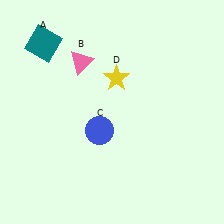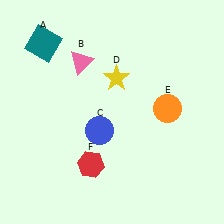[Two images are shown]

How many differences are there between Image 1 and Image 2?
There are 2 differences between the two images.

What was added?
An orange circle (E), a red hexagon (F) were added in Image 2.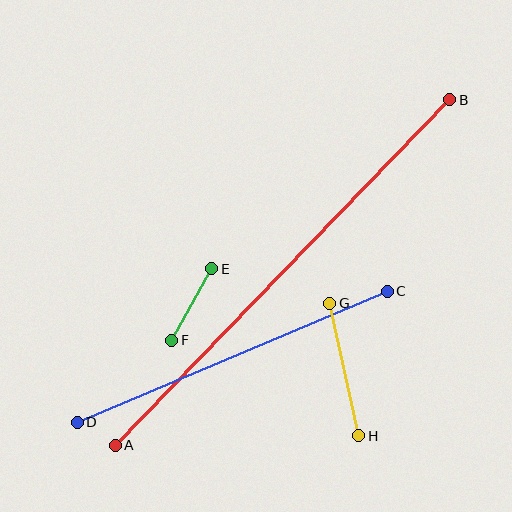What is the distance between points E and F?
The distance is approximately 82 pixels.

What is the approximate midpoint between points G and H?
The midpoint is at approximately (344, 370) pixels.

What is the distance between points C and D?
The distance is approximately 337 pixels.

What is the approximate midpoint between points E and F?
The midpoint is at approximately (192, 304) pixels.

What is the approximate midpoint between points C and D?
The midpoint is at approximately (232, 357) pixels.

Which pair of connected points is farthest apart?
Points A and B are farthest apart.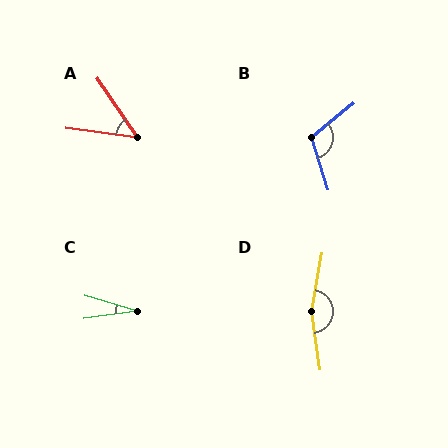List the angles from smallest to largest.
C (24°), A (49°), B (112°), D (161°).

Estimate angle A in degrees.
Approximately 49 degrees.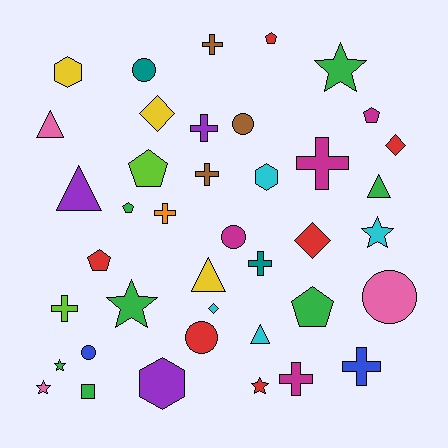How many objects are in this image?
There are 40 objects.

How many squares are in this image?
There is 1 square.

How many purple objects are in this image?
There are 3 purple objects.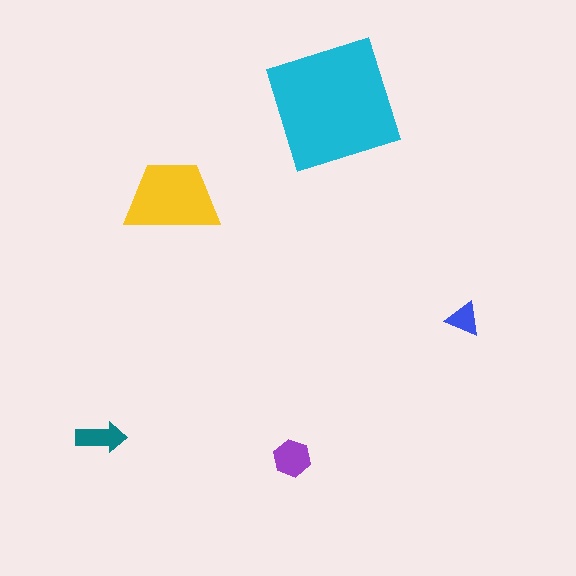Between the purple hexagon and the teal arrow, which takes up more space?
The purple hexagon.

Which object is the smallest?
The blue triangle.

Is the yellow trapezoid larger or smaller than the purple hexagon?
Larger.